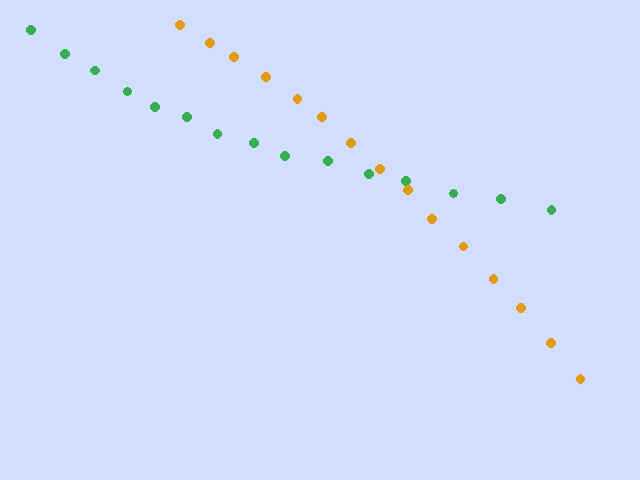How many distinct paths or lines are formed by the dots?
There are 2 distinct paths.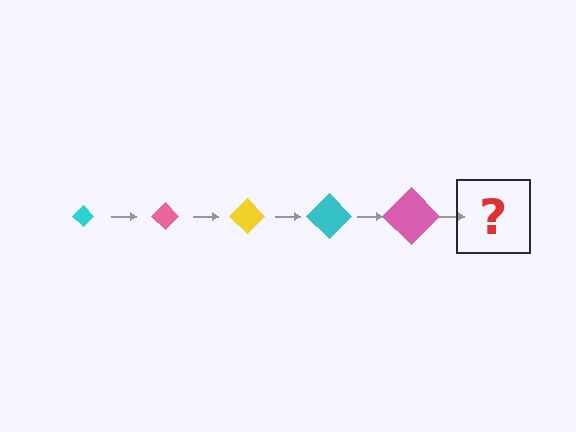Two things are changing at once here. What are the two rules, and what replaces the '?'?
The two rules are that the diamond grows larger each step and the color cycles through cyan, pink, and yellow. The '?' should be a yellow diamond, larger than the previous one.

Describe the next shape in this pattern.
It should be a yellow diamond, larger than the previous one.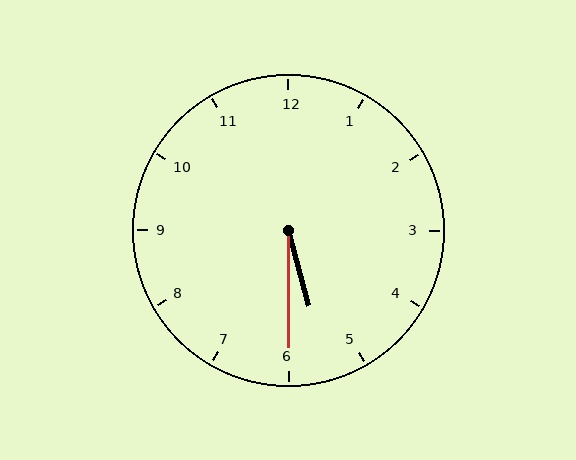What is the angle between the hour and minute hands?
Approximately 15 degrees.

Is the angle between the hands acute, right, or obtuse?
It is acute.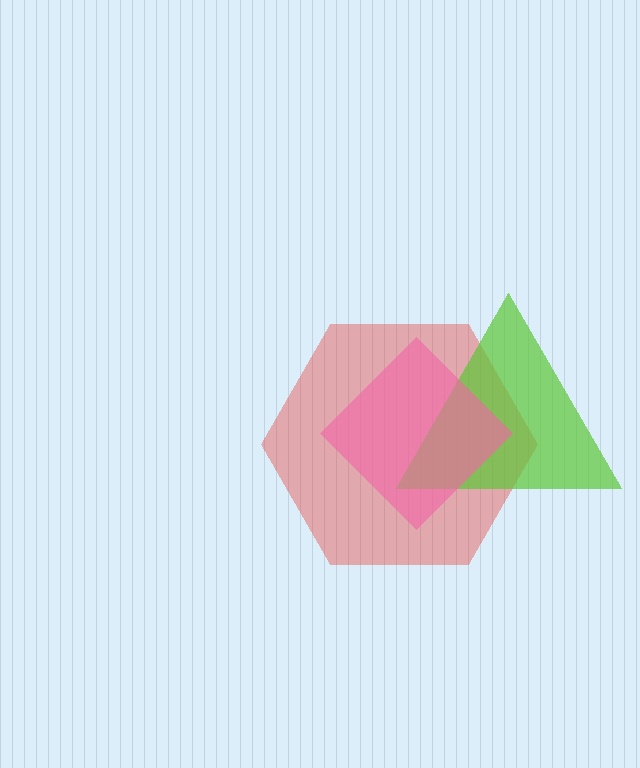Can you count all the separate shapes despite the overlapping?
Yes, there are 3 separate shapes.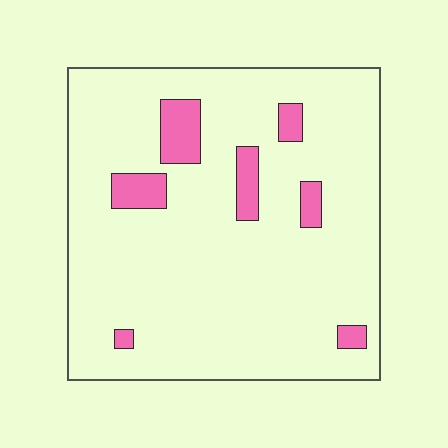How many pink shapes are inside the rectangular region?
7.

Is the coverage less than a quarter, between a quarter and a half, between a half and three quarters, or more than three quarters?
Less than a quarter.